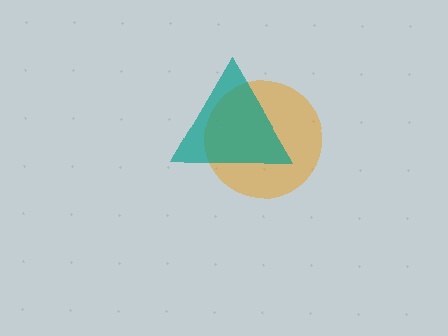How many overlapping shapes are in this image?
There are 2 overlapping shapes in the image.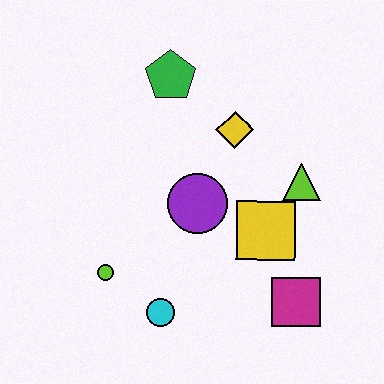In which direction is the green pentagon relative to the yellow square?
The green pentagon is above the yellow square.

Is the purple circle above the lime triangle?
No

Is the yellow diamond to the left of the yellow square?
Yes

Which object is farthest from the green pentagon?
The magenta square is farthest from the green pentagon.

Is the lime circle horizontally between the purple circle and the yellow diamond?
No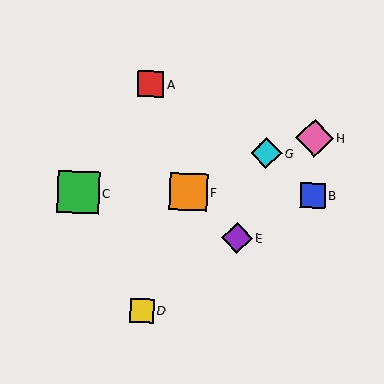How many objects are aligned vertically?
2 objects (A, D) are aligned vertically.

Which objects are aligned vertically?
Objects A, D are aligned vertically.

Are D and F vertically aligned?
No, D is at x≈142 and F is at x≈189.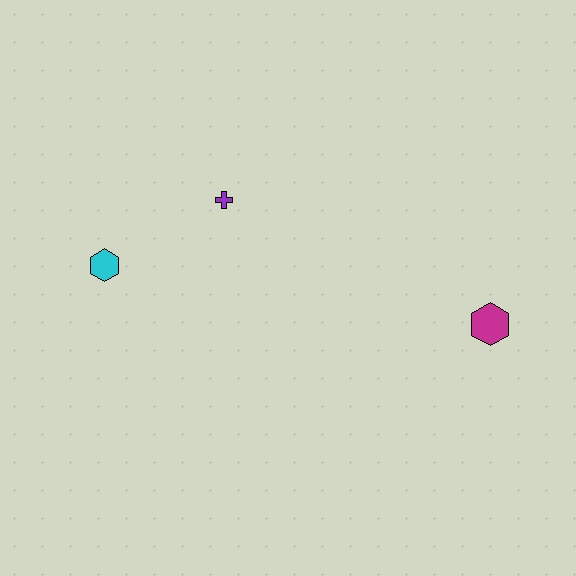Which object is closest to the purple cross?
The cyan hexagon is closest to the purple cross.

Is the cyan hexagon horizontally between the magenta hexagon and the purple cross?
No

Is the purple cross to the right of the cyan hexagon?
Yes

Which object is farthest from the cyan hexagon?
The magenta hexagon is farthest from the cyan hexagon.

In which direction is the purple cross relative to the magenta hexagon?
The purple cross is to the left of the magenta hexagon.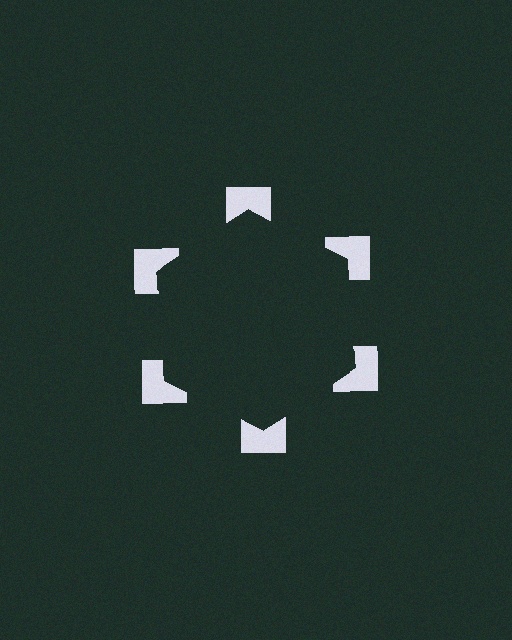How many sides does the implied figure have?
6 sides.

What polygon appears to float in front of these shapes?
An illusory hexagon — its edges are inferred from the aligned wedge cuts in the notched squares, not physically drawn.